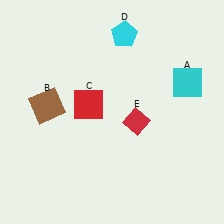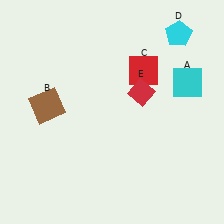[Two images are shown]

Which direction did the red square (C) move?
The red square (C) moved right.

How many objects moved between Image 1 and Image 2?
3 objects moved between the two images.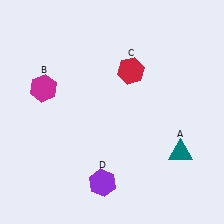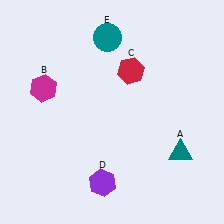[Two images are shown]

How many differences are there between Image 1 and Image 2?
There is 1 difference between the two images.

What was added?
A teal circle (E) was added in Image 2.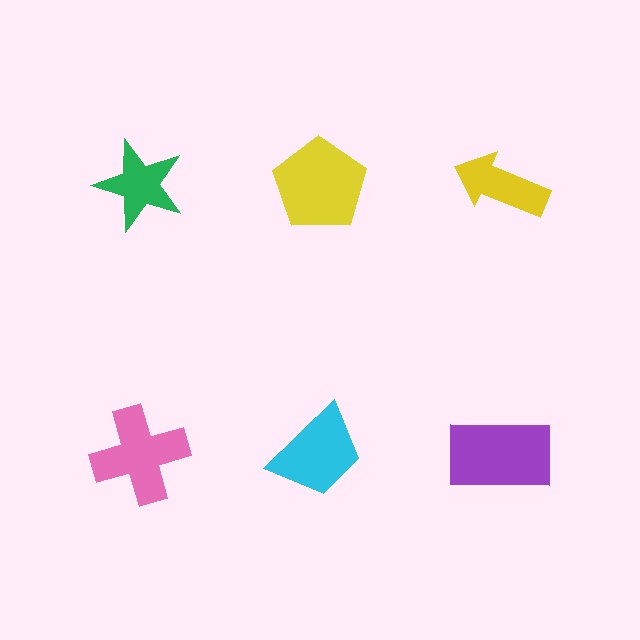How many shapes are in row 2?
3 shapes.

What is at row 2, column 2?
A cyan trapezoid.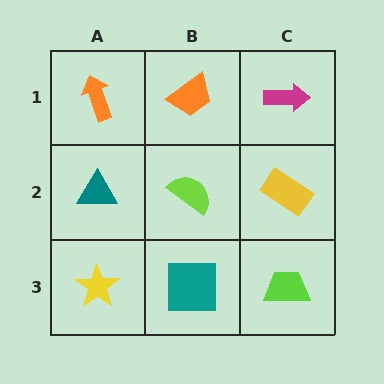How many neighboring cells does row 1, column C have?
2.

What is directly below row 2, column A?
A yellow star.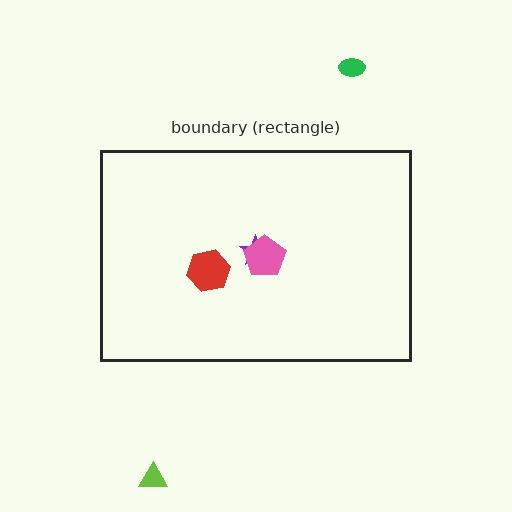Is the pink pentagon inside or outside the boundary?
Inside.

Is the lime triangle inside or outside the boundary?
Outside.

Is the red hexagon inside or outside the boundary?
Inside.